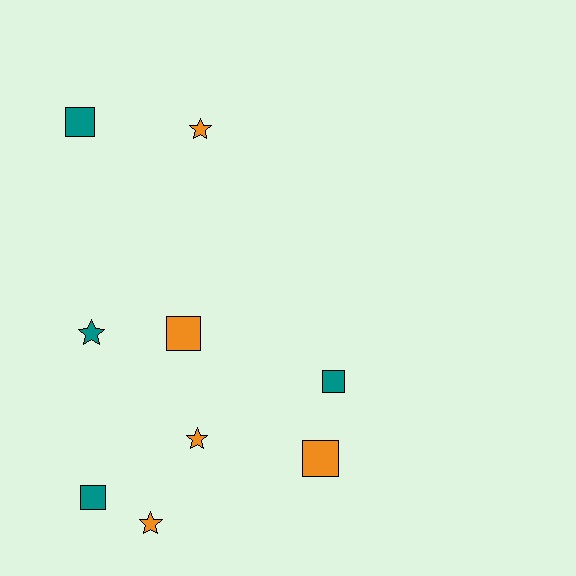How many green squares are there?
There are no green squares.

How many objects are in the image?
There are 9 objects.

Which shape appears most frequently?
Square, with 5 objects.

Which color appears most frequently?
Orange, with 5 objects.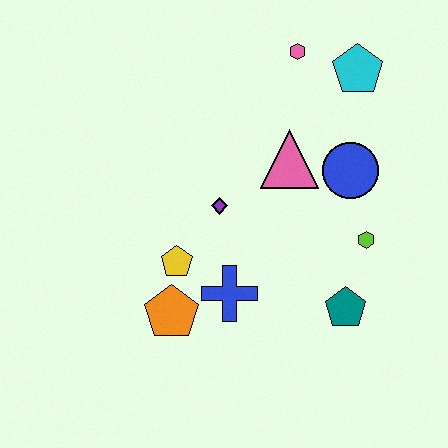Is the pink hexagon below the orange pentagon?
No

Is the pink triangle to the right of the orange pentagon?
Yes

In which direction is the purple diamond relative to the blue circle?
The purple diamond is to the left of the blue circle.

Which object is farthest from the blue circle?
The orange pentagon is farthest from the blue circle.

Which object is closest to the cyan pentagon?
The pink hexagon is closest to the cyan pentagon.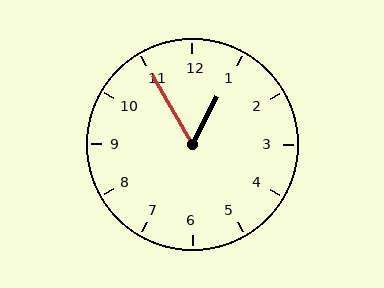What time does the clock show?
12:55.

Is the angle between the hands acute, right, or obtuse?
It is acute.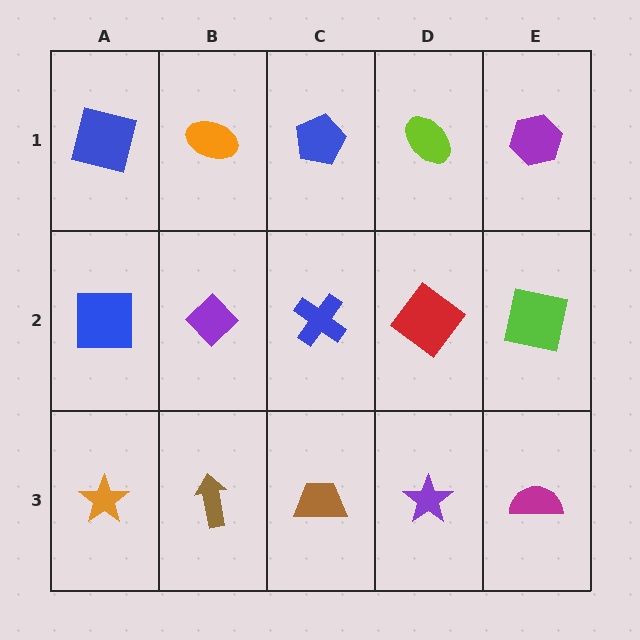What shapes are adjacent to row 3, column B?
A purple diamond (row 2, column B), an orange star (row 3, column A), a brown trapezoid (row 3, column C).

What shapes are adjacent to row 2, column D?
A lime ellipse (row 1, column D), a purple star (row 3, column D), a blue cross (row 2, column C), a lime square (row 2, column E).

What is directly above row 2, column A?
A blue square.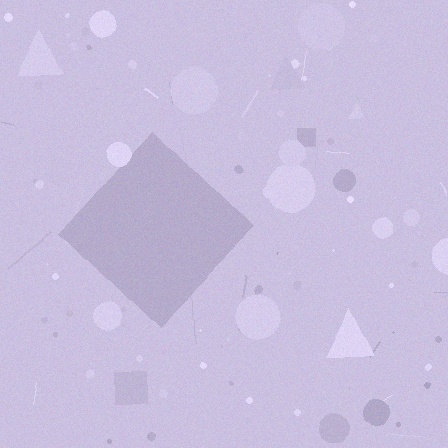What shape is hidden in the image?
A diamond is hidden in the image.